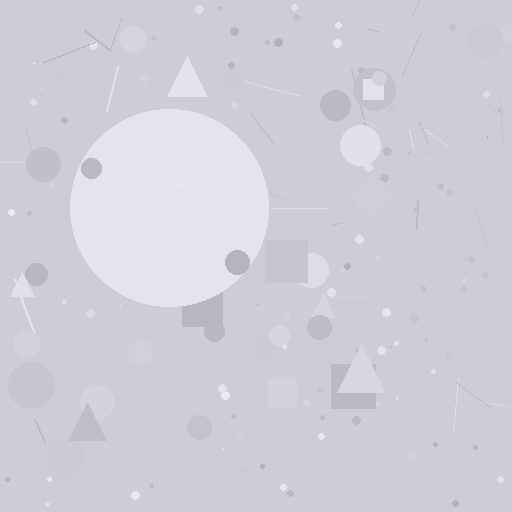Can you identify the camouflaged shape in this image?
The camouflaged shape is a circle.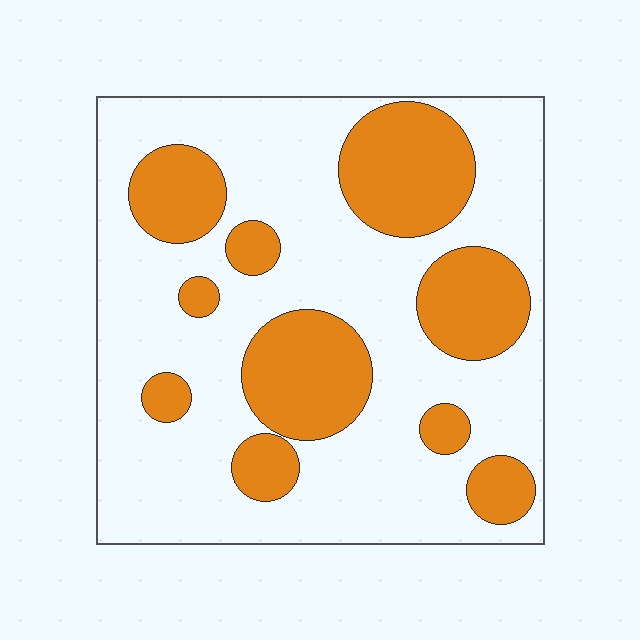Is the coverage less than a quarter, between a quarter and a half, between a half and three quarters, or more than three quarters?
Between a quarter and a half.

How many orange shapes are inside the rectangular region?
10.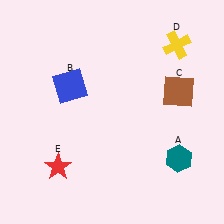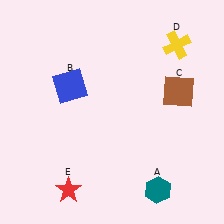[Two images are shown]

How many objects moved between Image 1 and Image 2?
2 objects moved between the two images.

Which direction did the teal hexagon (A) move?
The teal hexagon (A) moved down.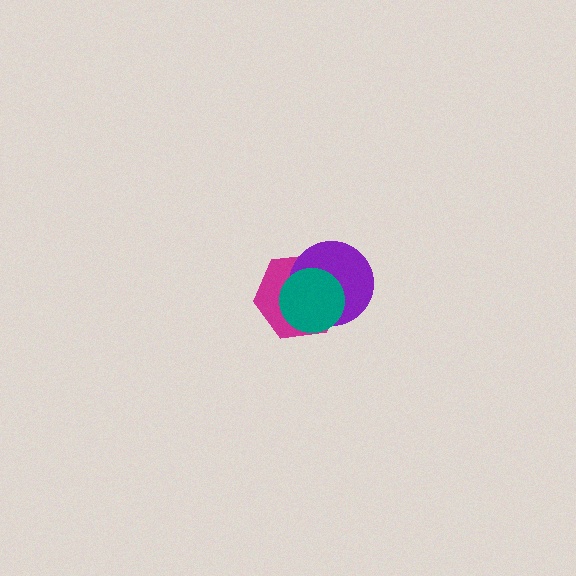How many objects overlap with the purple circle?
2 objects overlap with the purple circle.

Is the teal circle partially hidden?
No, no other shape covers it.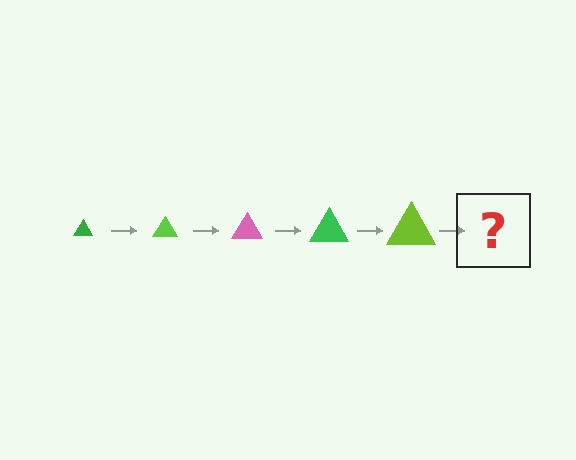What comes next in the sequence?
The next element should be a pink triangle, larger than the previous one.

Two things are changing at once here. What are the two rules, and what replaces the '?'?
The two rules are that the triangle grows larger each step and the color cycles through green, lime, and pink. The '?' should be a pink triangle, larger than the previous one.